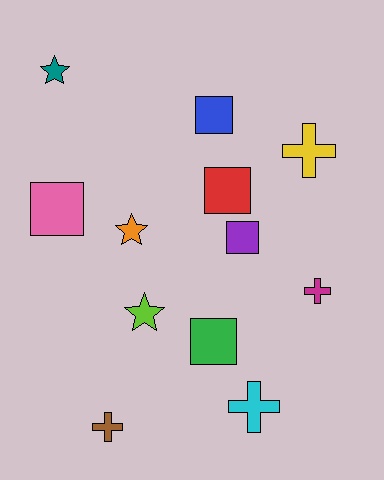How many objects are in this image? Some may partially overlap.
There are 12 objects.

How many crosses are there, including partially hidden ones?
There are 4 crosses.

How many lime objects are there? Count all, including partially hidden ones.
There is 1 lime object.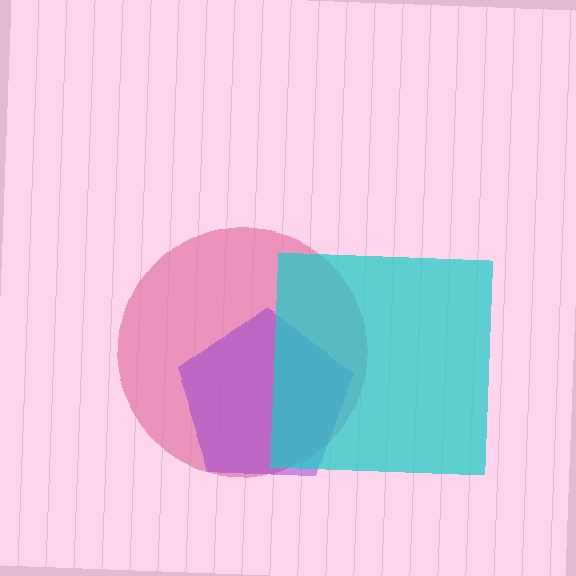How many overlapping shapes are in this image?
There are 3 overlapping shapes in the image.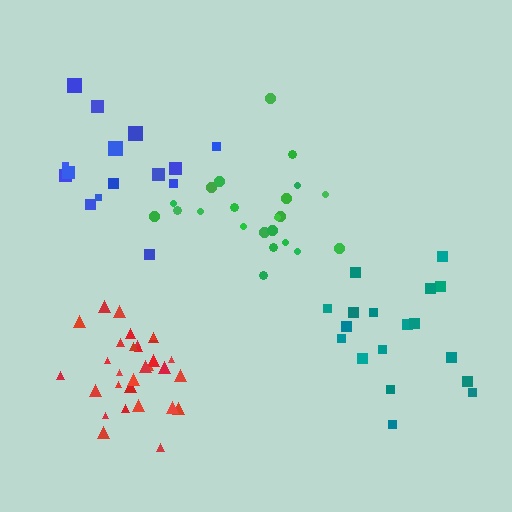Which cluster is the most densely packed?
Red.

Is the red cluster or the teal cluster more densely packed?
Red.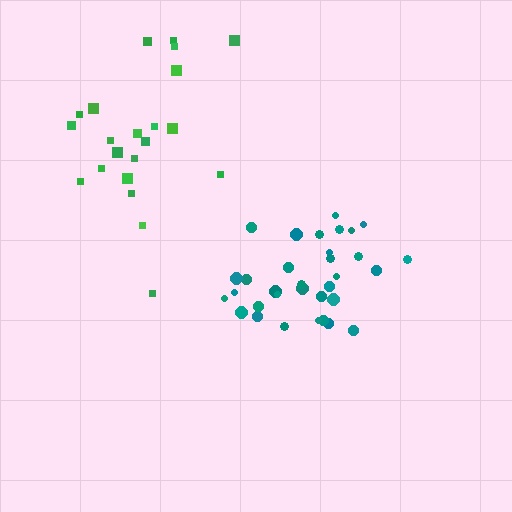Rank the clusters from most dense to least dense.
teal, green.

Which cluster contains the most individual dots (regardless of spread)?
Teal (33).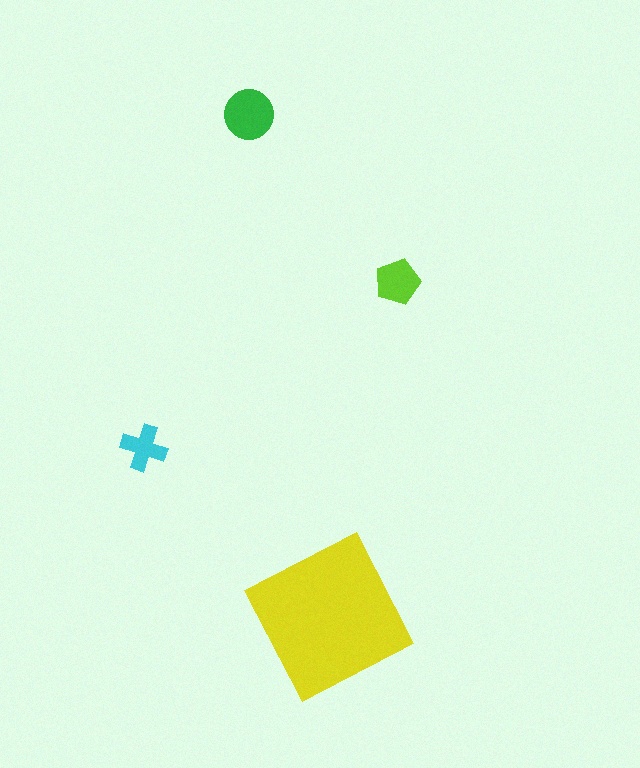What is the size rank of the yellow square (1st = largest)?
1st.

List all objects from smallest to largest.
The cyan cross, the lime pentagon, the green circle, the yellow square.